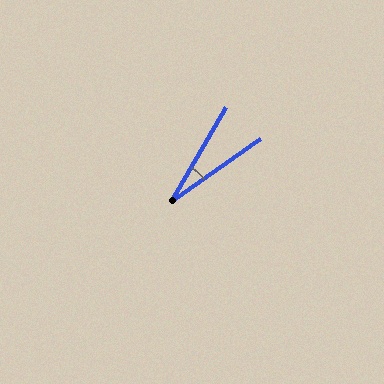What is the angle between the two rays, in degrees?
Approximately 25 degrees.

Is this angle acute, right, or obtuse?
It is acute.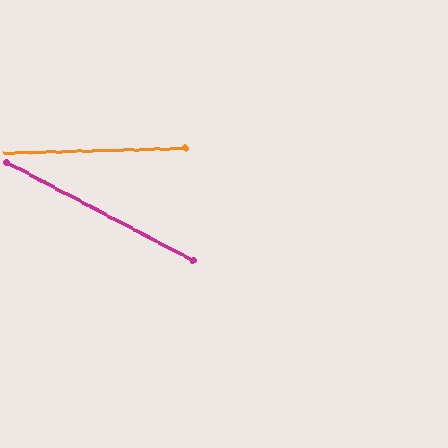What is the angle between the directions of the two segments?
Approximately 29 degrees.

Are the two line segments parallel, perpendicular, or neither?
Neither parallel nor perpendicular — they differ by about 29°.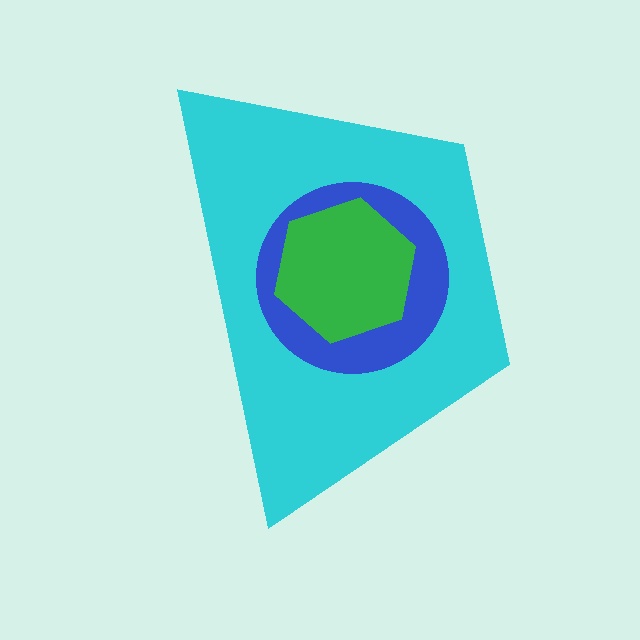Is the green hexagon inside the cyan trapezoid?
Yes.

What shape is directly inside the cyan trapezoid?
The blue circle.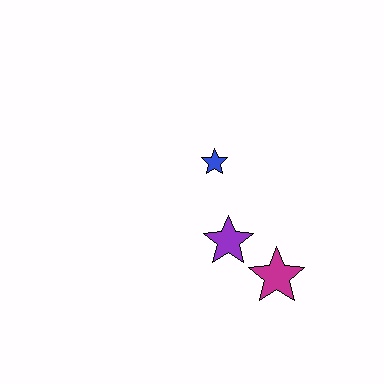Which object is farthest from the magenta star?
The blue star is farthest from the magenta star.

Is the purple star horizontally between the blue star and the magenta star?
Yes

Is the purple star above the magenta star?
Yes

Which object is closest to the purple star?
The magenta star is closest to the purple star.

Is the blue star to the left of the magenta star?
Yes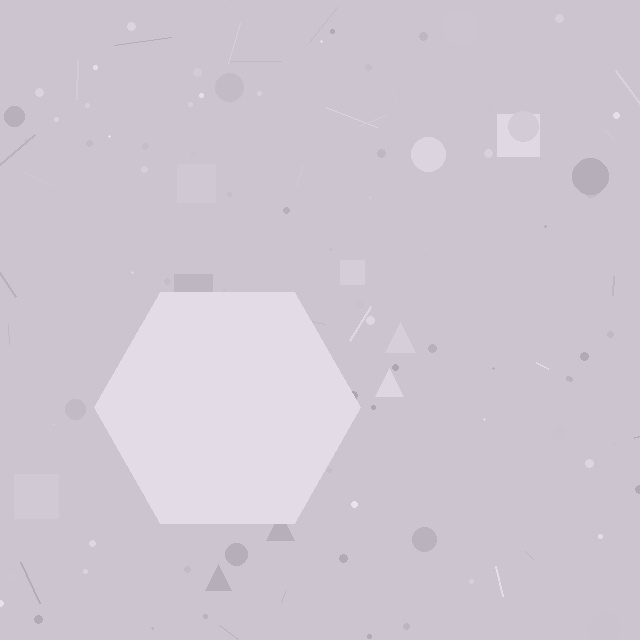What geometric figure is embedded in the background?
A hexagon is embedded in the background.